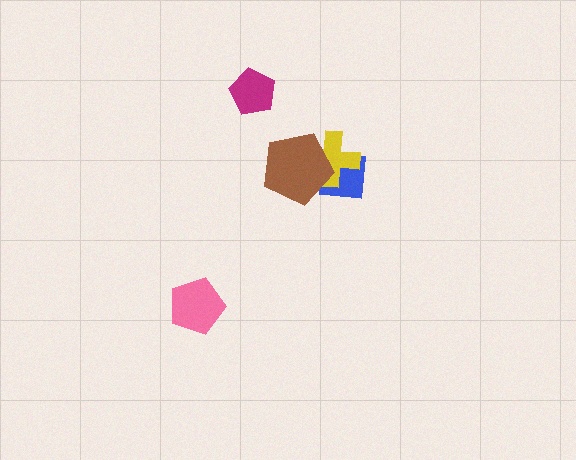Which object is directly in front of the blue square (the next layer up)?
The yellow cross is directly in front of the blue square.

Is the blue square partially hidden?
Yes, it is partially covered by another shape.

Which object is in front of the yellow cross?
The brown pentagon is in front of the yellow cross.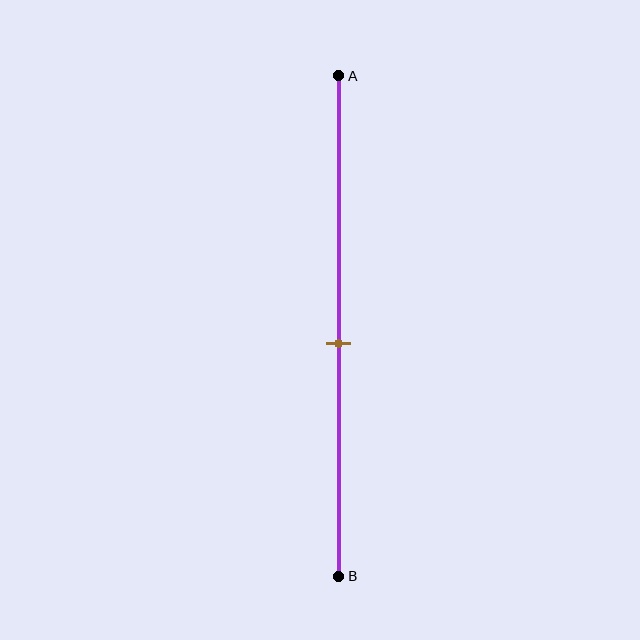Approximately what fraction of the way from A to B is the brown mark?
The brown mark is approximately 55% of the way from A to B.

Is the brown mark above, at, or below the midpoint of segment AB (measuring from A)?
The brown mark is below the midpoint of segment AB.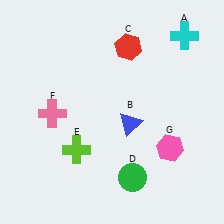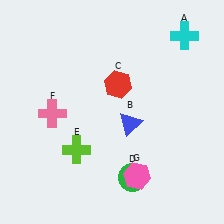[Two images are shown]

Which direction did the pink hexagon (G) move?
The pink hexagon (G) moved left.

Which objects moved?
The objects that moved are: the red hexagon (C), the pink hexagon (G).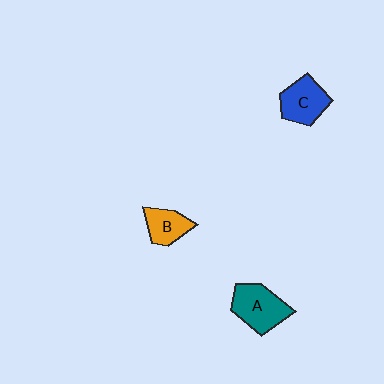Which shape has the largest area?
Shape A (teal).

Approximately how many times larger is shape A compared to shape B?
Approximately 1.5 times.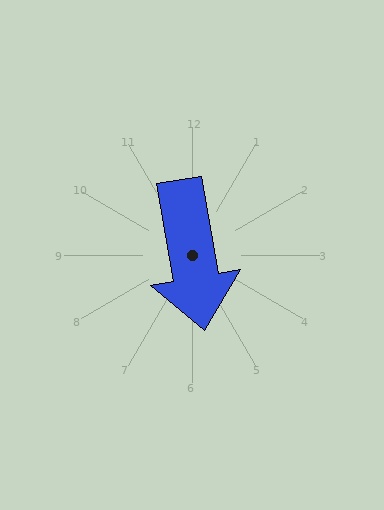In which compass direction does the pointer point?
South.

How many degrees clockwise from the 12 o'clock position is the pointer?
Approximately 170 degrees.